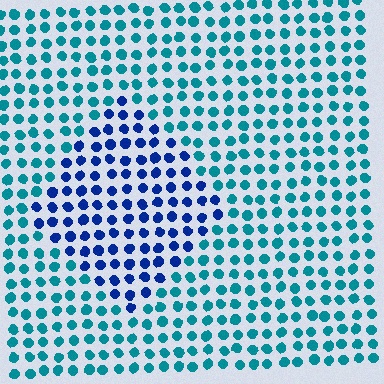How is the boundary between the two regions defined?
The boundary is defined purely by a slight shift in hue (about 41 degrees). Spacing, size, and orientation are identical on both sides.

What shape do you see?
I see a diamond.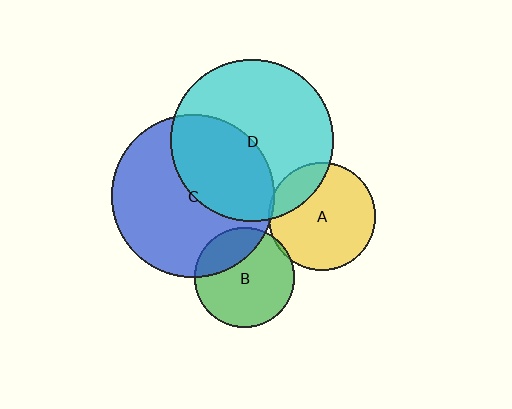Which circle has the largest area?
Circle C (blue).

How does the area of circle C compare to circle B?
Approximately 2.7 times.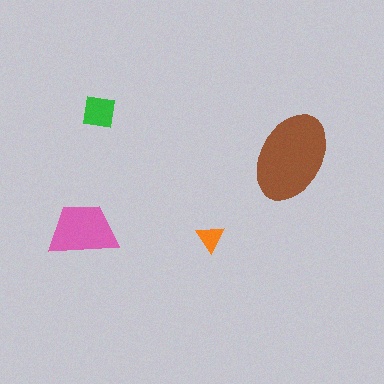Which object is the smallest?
The orange triangle.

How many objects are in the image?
There are 4 objects in the image.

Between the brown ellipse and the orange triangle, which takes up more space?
The brown ellipse.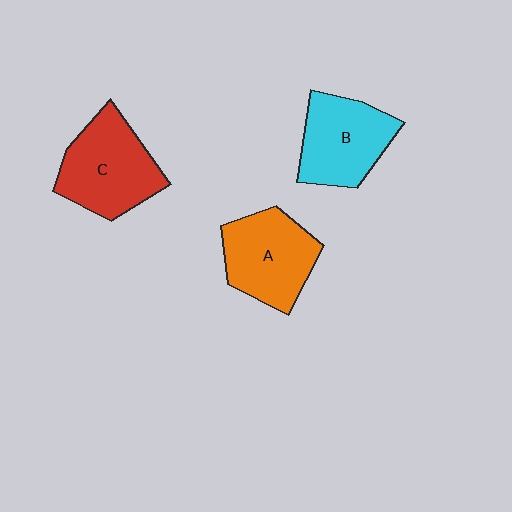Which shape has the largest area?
Shape C (red).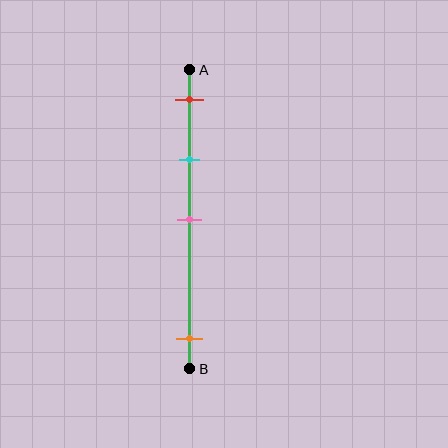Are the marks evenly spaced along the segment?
No, the marks are not evenly spaced.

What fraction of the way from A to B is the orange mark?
The orange mark is approximately 90% (0.9) of the way from A to B.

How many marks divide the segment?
There are 4 marks dividing the segment.